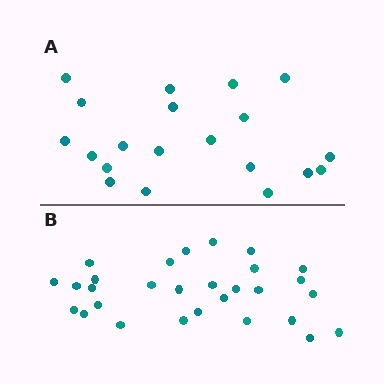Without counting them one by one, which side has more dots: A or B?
Region B (the bottom region) has more dots.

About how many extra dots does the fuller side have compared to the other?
Region B has roughly 8 or so more dots than region A.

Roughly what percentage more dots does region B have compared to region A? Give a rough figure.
About 45% more.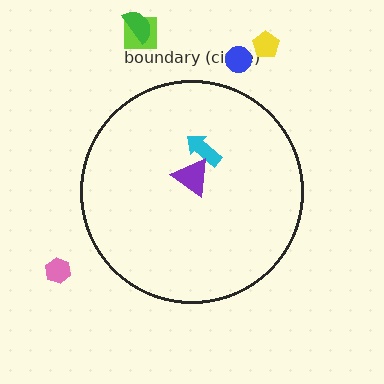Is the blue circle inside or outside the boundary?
Outside.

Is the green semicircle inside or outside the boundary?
Outside.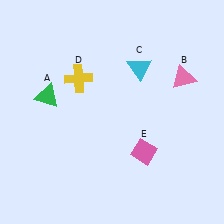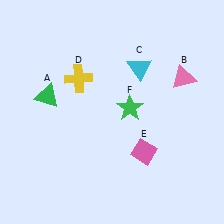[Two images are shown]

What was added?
A green star (F) was added in Image 2.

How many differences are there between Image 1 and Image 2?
There is 1 difference between the two images.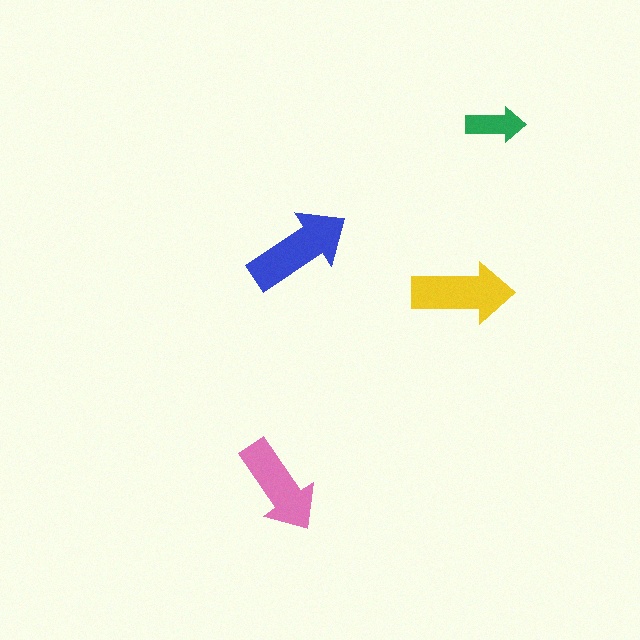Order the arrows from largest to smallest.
the blue one, the yellow one, the pink one, the green one.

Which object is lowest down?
The pink arrow is bottommost.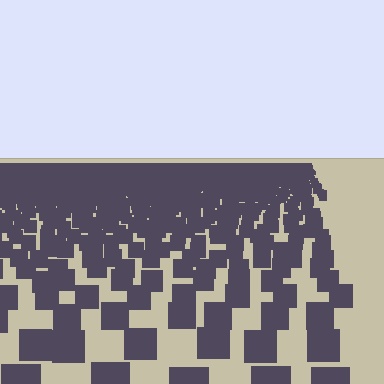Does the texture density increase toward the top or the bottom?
Density increases toward the top.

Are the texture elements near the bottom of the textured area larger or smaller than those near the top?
Larger. Near the bottom, elements are closer to the viewer and appear at a bigger on-screen size.